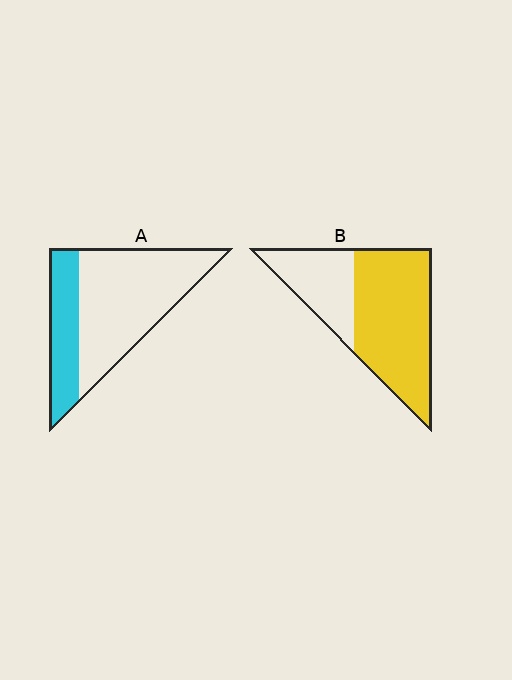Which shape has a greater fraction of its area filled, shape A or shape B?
Shape B.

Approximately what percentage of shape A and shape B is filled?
A is approximately 30% and B is approximately 65%.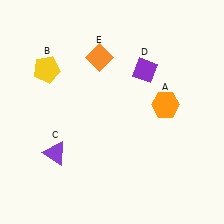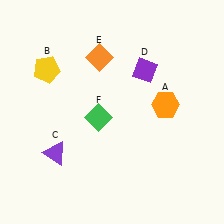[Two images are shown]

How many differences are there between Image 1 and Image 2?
There is 1 difference between the two images.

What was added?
A green diamond (F) was added in Image 2.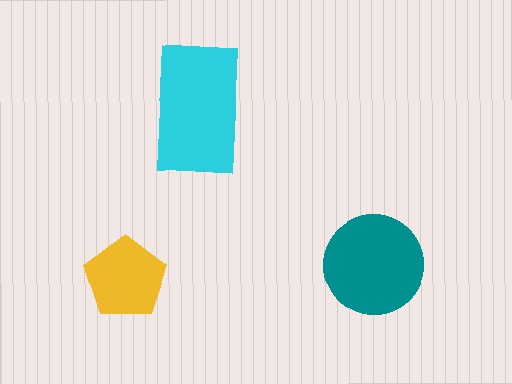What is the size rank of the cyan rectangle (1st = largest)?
1st.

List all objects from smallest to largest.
The yellow pentagon, the teal circle, the cyan rectangle.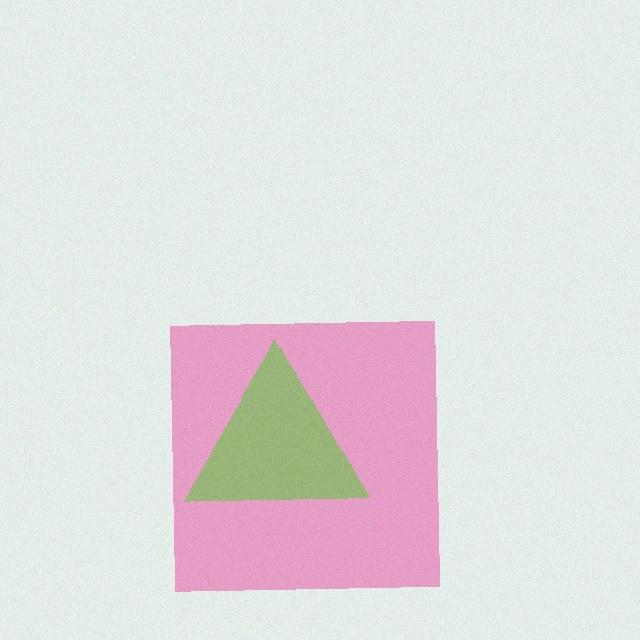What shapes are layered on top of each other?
The layered shapes are: a pink square, a lime triangle.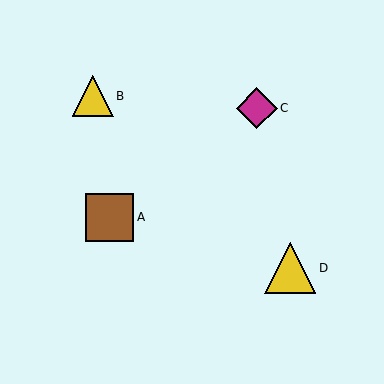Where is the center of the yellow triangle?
The center of the yellow triangle is at (290, 268).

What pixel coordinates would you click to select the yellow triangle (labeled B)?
Click at (93, 96) to select the yellow triangle B.